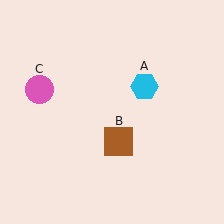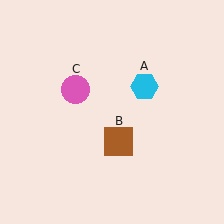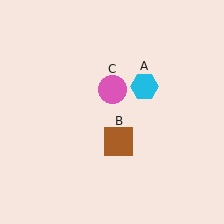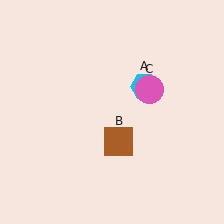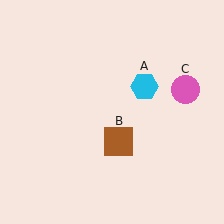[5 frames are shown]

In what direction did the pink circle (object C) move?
The pink circle (object C) moved right.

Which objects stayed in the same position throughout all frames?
Cyan hexagon (object A) and brown square (object B) remained stationary.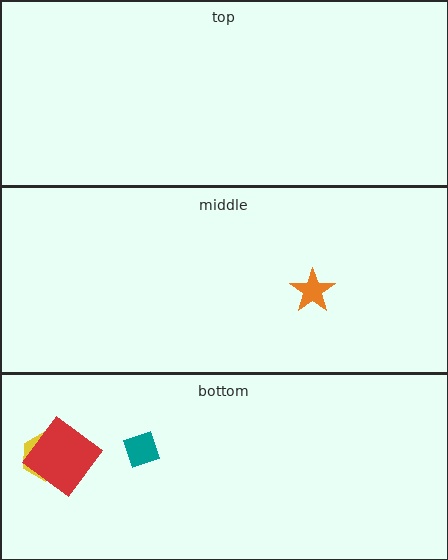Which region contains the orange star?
The middle region.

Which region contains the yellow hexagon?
The bottom region.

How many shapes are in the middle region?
1.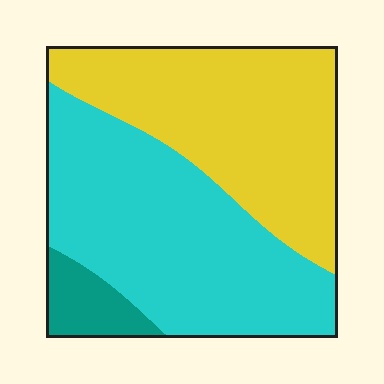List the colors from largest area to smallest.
From largest to smallest: cyan, yellow, teal.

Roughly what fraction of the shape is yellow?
Yellow takes up about two fifths (2/5) of the shape.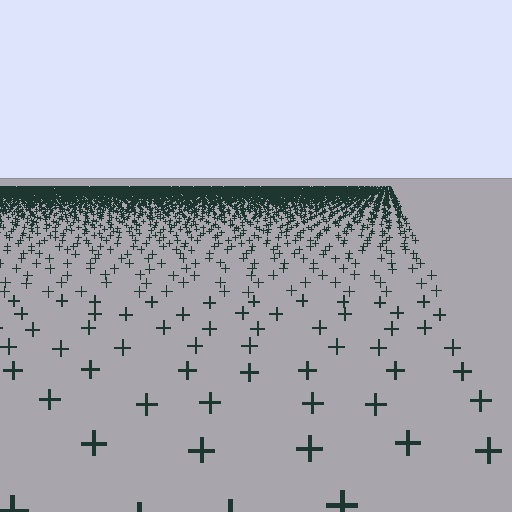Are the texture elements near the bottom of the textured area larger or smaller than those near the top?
Larger. Near the bottom, elements are closer to the viewer and appear at a bigger on-screen size.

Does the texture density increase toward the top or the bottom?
Density increases toward the top.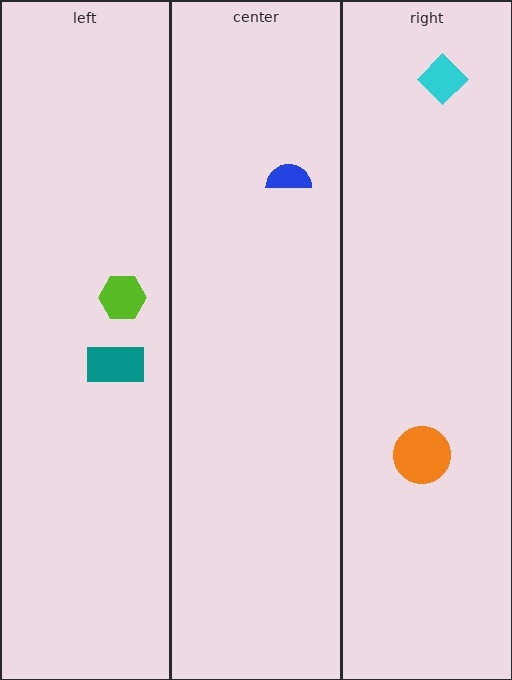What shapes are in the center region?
The blue semicircle.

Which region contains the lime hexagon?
The left region.